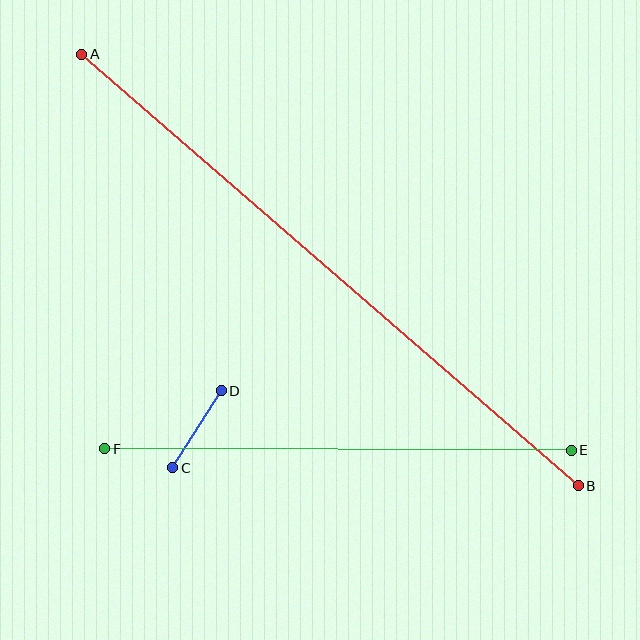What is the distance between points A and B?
The distance is approximately 658 pixels.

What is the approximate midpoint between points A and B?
The midpoint is at approximately (330, 270) pixels.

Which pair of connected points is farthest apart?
Points A and B are farthest apart.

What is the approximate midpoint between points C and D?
The midpoint is at approximately (197, 429) pixels.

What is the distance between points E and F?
The distance is approximately 466 pixels.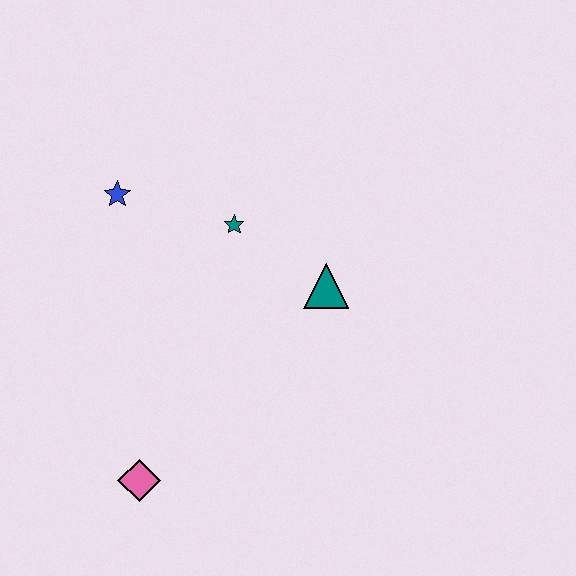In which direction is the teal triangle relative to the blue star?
The teal triangle is to the right of the blue star.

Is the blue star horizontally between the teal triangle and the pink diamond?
No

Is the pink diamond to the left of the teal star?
Yes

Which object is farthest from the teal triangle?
The pink diamond is farthest from the teal triangle.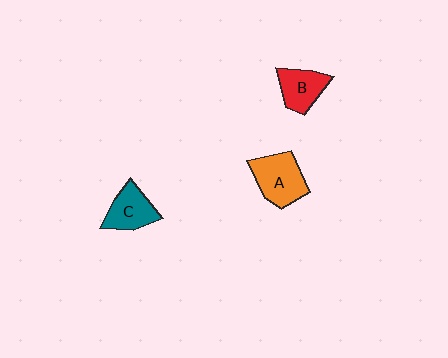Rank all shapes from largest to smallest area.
From largest to smallest: A (orange), C (teal), B (red).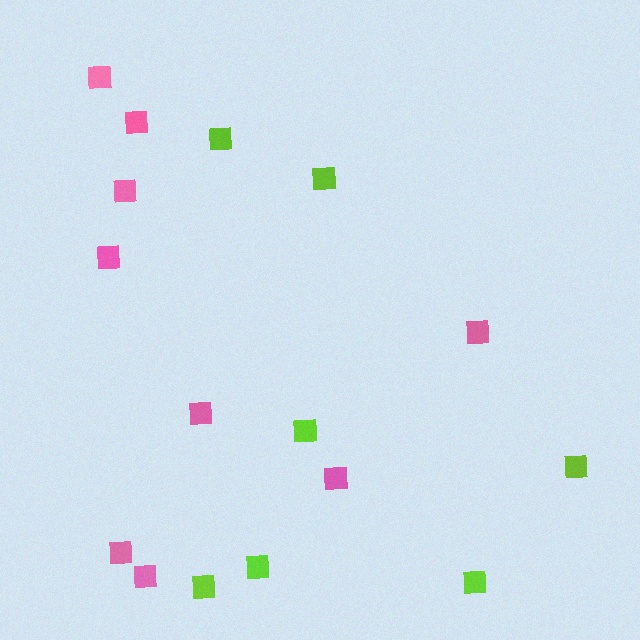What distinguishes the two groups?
There are 2 groups: one group of pink squares (9) and one group of lime squares (7).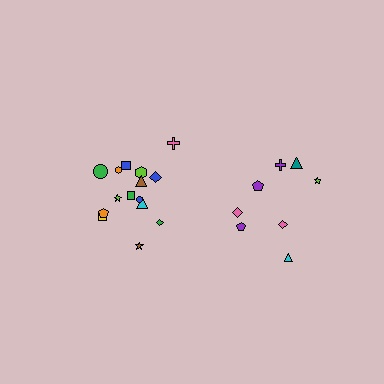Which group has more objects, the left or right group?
The left group.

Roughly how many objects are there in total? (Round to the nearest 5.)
Roughly 25 objects in total.